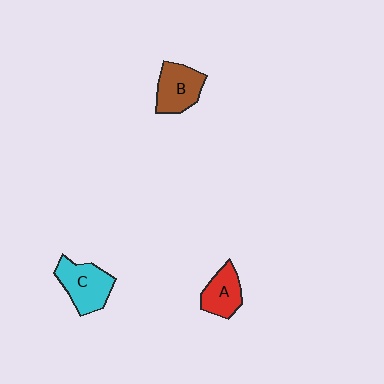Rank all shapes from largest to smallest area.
From largest to smallest: C (cyan), B (brown), A (red).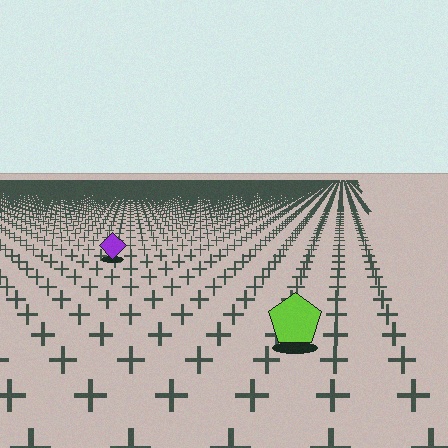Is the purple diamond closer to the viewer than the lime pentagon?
No. The lime pentagon is closer — you can tell from the texture gradient: the ground texture is coarser near it.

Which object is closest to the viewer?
The lime pentagon is closest. The texture marks near it are larger and more spread out.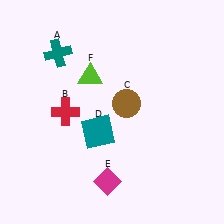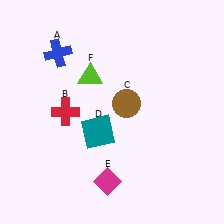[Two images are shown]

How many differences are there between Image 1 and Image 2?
There is 1 difference between the two images.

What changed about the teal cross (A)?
In Image 1, A is teal. In Image 2, it changed to blue.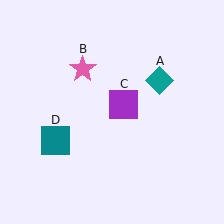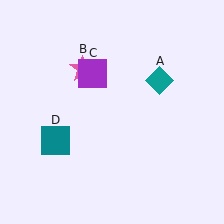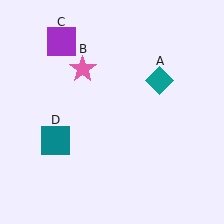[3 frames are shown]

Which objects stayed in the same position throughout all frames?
Teal diamond (object A) and pink star (object B) and teal square (object D) remained stationary.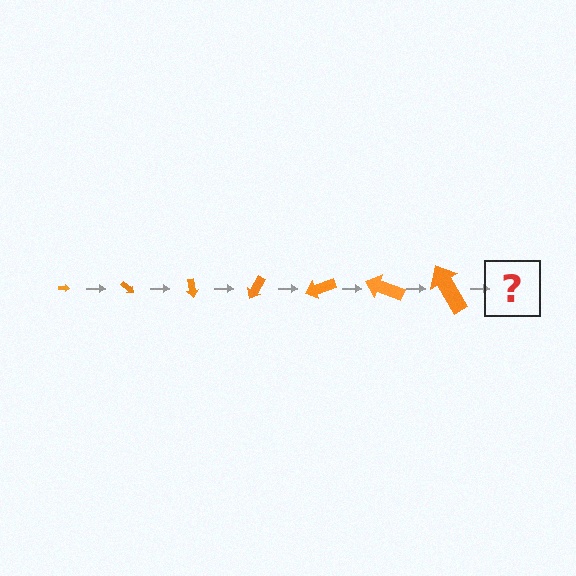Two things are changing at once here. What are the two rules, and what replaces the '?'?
The two rules are that the arrow grows larger each step and it rotates 40 degrees each step. The '?' should be an arrow, larger than the previous one and rotated 280 degrees from the start.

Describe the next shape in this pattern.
It should be an arrow, larger than the previous one and rotated 280 degrees from the start.